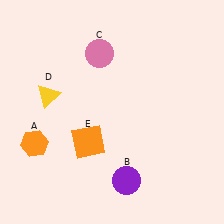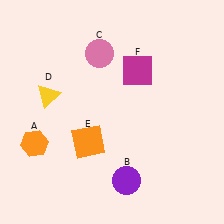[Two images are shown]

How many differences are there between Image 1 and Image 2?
There is 1 difference between the two images.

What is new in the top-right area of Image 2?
A magenta square (F) was added in the top-right area of Image 2.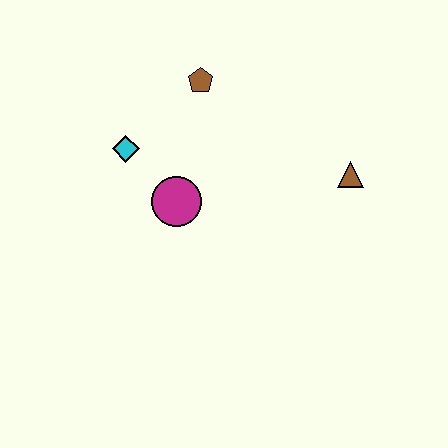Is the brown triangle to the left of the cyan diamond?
No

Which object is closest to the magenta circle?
The cyan diamond is closest to the magenta circle.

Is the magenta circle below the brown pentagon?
Yes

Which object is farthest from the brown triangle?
The cyan diamond is farthest from the brown triangle.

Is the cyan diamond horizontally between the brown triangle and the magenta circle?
No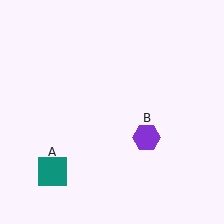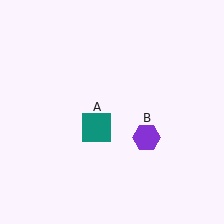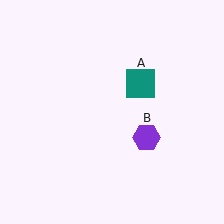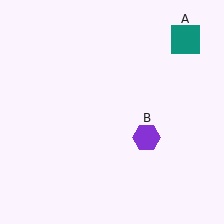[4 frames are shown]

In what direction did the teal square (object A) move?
The teal square (object A) moved up and to the right.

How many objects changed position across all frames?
1 object changed position: teal square (object A).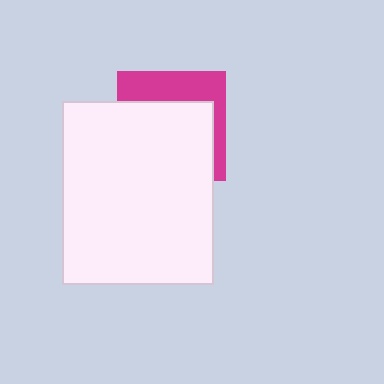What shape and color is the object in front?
The object in front is a white rectangle.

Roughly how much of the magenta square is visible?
A small part of it is visible (roughly 35%).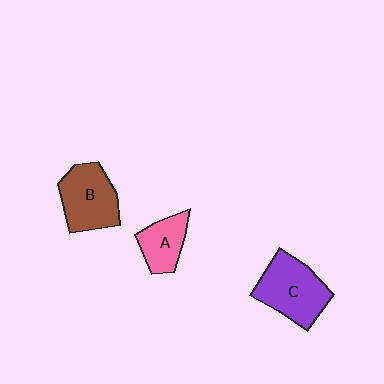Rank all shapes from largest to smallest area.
From largest to smallest: C (purple), B (brown), A (pink).